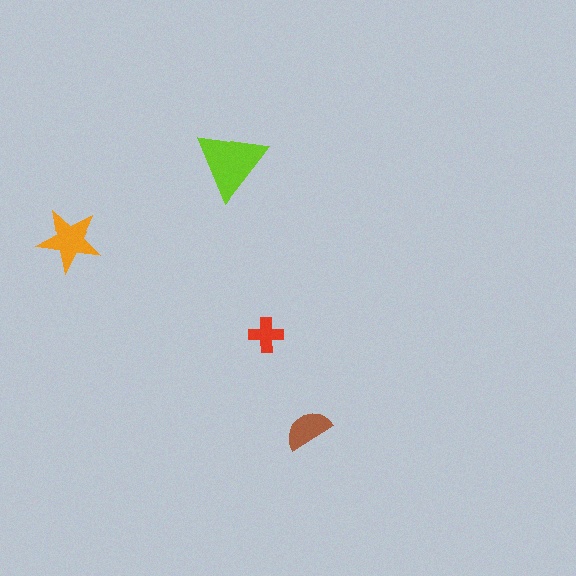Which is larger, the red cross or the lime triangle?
The lime triangle.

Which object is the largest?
The lime triangle.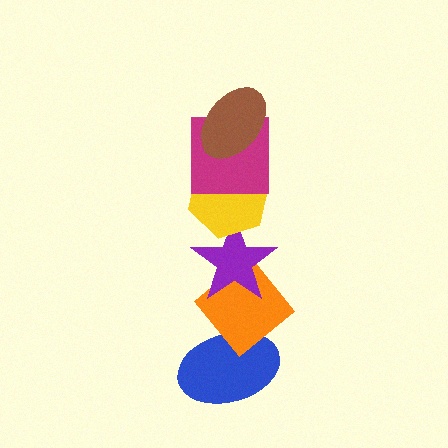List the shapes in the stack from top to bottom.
From top to bottom: the brown ellipse, the magenta square, the yellow hexagon, the purple star, the orange diamond, the blue ellipse.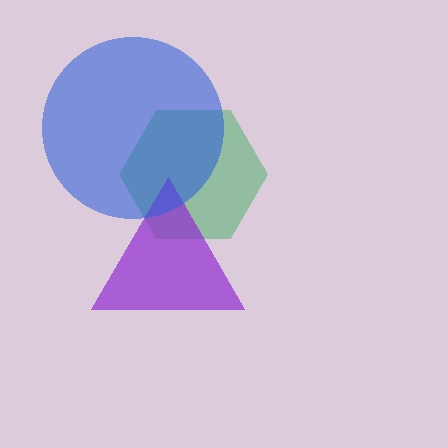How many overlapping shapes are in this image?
There are 3 overlapping shapes in the image.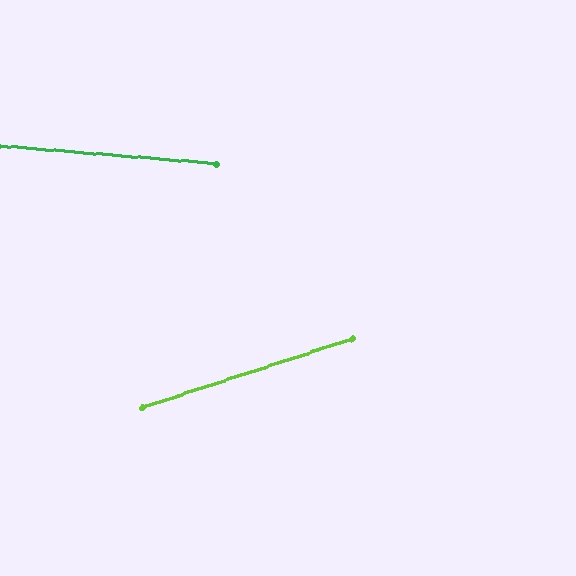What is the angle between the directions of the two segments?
Approximately 23 degrees.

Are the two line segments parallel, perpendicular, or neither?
Neither parallel nor perpendicular — they differ by about 23°.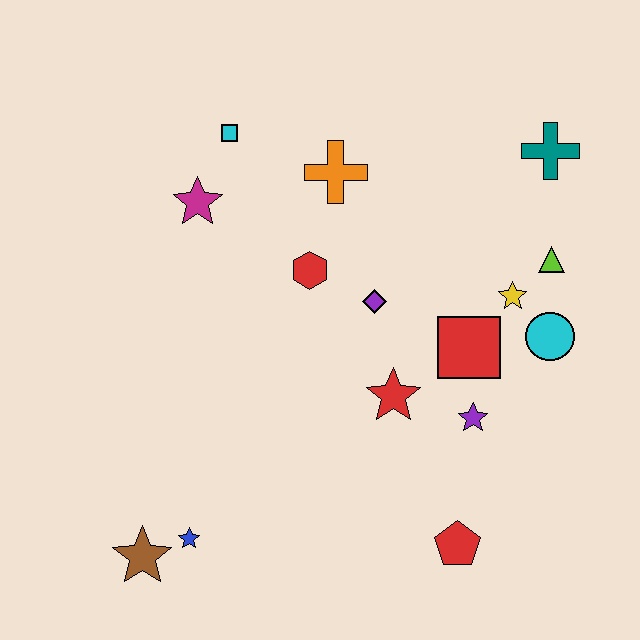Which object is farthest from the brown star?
The teal cross is farthest from the brown star.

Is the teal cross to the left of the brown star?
No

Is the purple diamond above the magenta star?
No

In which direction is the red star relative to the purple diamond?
The red star is below the purple diamond.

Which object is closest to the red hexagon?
The purple diamond is closest to the red hexagon.